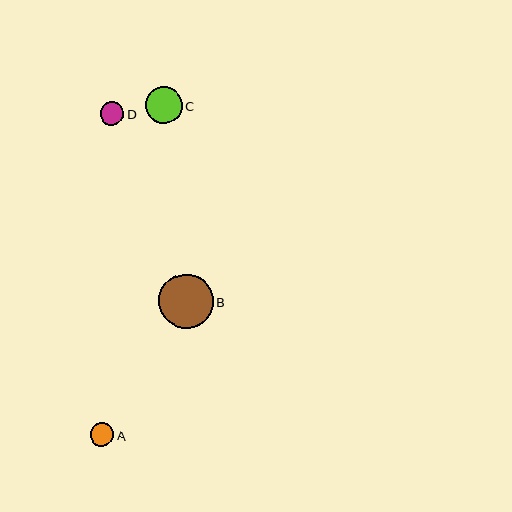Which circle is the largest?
Circle B is the largest with a size of approximately 54 pixels.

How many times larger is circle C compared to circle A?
Circle C is approximately 1.6 times the size of circle A.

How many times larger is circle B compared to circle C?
Circle B is approximately 1.5 times the size of circle C.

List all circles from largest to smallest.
From largest to smallest: B, C, D, A.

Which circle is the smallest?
Circle A is the smallest with a size of approximately 24 pixels.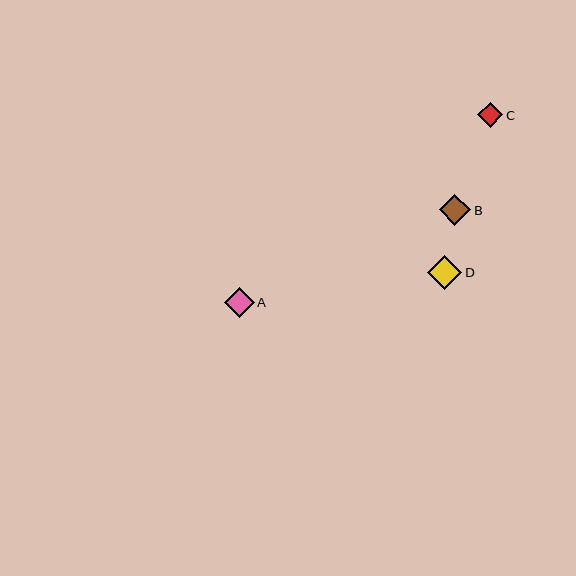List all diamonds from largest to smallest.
From largest to smallest: D, B, A, C.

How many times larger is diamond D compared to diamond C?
Diamond D is approximately 1.4 times the size of diamond C.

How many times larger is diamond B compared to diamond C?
Diamond B is approximately 1.2 times the size of diamond C.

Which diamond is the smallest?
Diamond C is the smallest with a size of approximately 25 pixels.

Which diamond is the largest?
Diamond D is the largest with a size of approximately 34 pixels.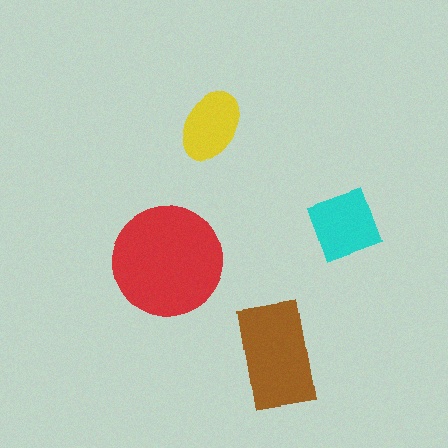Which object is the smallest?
The yellow ellipse.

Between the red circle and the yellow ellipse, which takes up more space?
The red circle.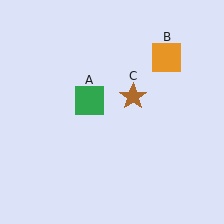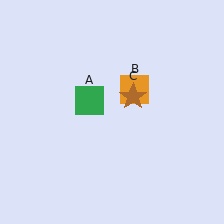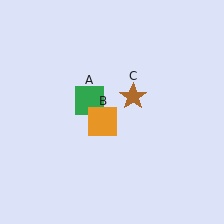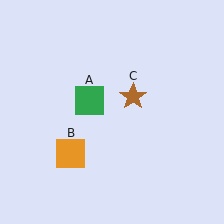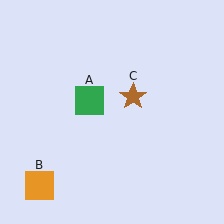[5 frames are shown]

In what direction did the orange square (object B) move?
The orange square (object B) moved down and to the left.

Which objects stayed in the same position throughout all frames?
Green square (object A) and brown star (object C) remained stationary.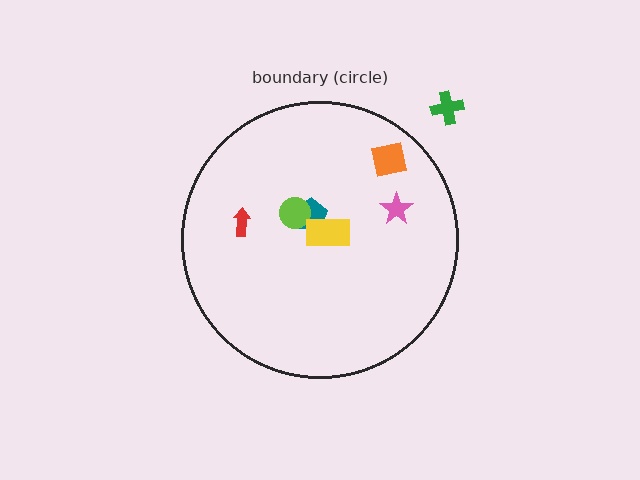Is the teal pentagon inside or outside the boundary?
Inside.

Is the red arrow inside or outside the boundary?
Inside.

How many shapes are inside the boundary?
6 inside, 1 outside.